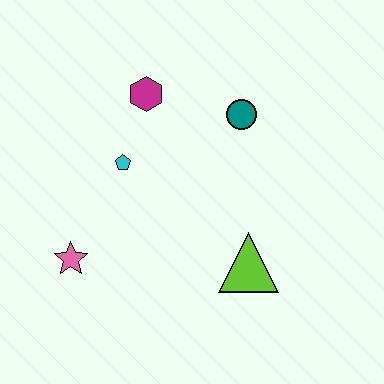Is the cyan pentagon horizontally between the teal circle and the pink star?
Yes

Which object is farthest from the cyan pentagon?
The lime triangle is farthest from the cyan pentagon.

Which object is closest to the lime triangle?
The teal circle is closest to the lime triangle.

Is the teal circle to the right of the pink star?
Yes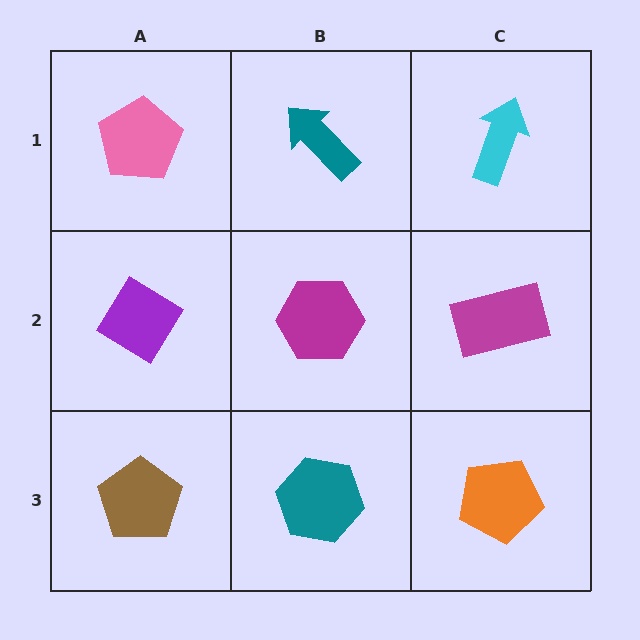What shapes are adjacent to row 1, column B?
A magenta hexagon (row 2, column B), a pink pentagon (row 1, column A), a cyan arrow (row 1, column C).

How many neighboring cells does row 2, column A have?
3.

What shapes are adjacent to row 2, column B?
A teal arrow (row 1, column B), a teal hexagon (row 3, column B), a purple diamond (row 2, column A), a magenta rectangle (row 2, column C).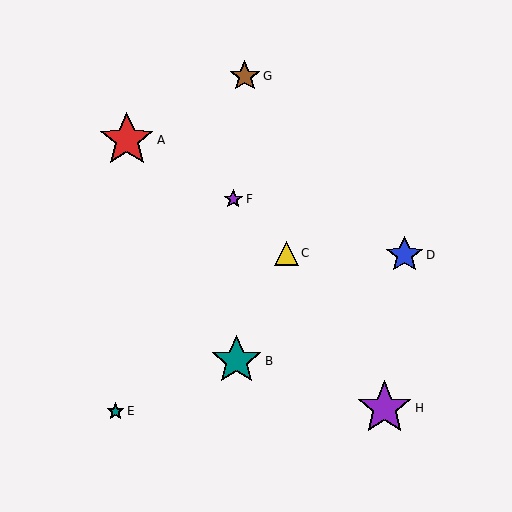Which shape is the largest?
The purple star (labeled H) is the largest.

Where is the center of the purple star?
The center of the purple star is at (385, 408).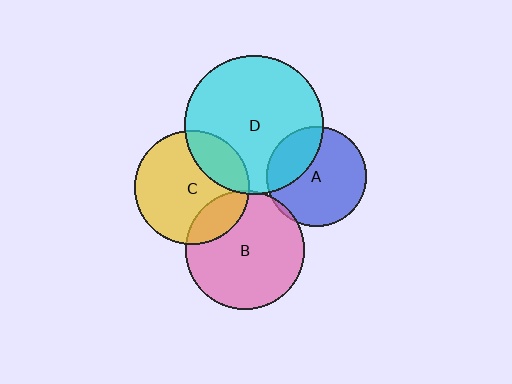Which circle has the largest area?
Circle D (cyan).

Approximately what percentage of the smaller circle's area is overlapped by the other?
Approximately 5%.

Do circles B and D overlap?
Yes.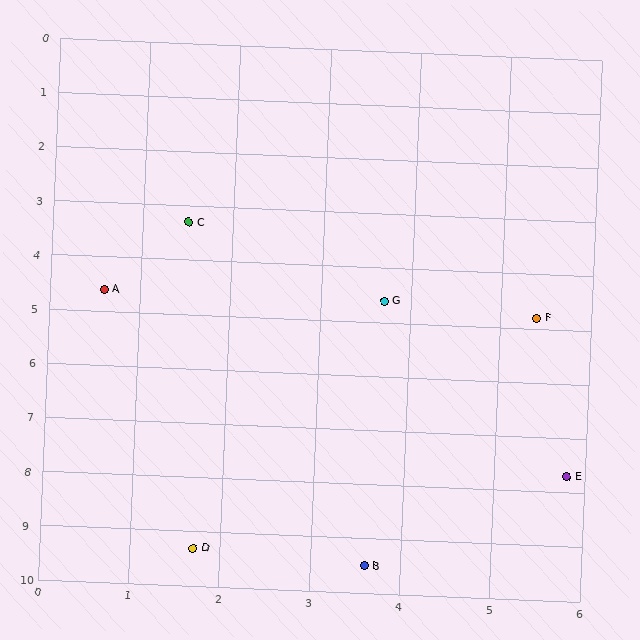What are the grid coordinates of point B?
Point B is at approximately (3.6, 9.5).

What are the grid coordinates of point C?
Point C is at approximately (1.5, 3.3).